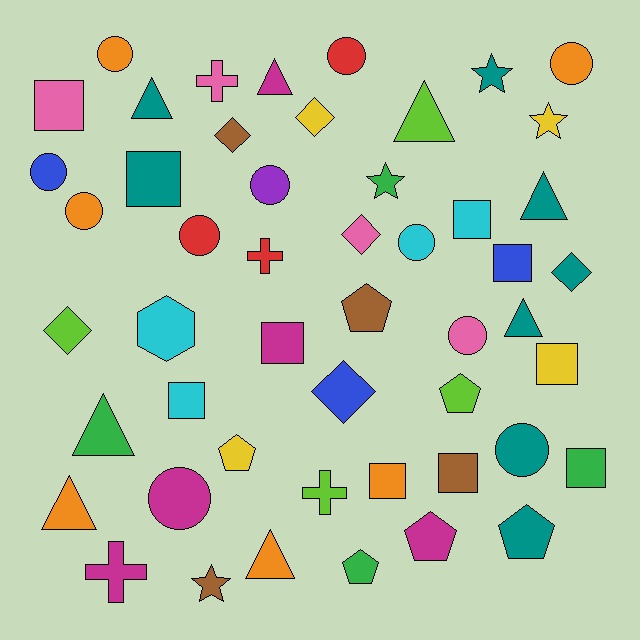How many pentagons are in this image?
There are 6 pentagons.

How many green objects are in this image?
There are 4 green objects.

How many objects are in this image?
There are 50 objects.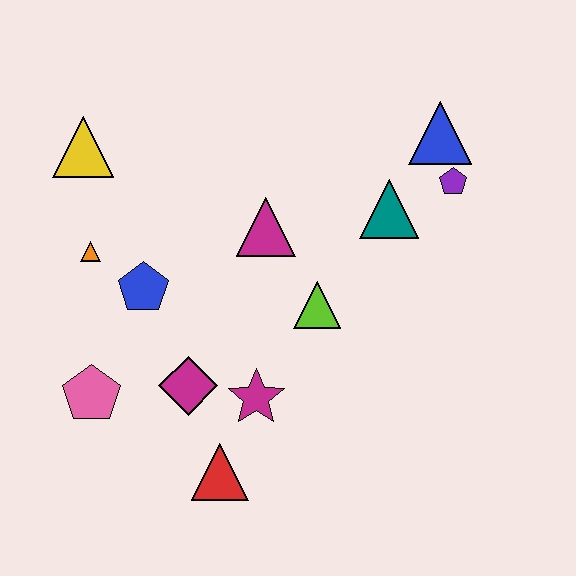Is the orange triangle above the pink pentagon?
Yes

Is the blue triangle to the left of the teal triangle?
No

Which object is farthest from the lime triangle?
The yellow triangle is farthest from the lime triangle.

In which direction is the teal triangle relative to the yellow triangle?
The teal triangle is to the right of the yellow triangle.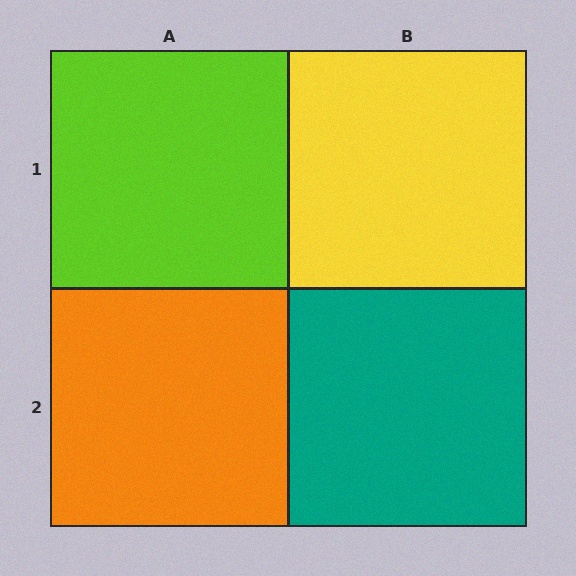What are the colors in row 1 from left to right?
Lime, yellow.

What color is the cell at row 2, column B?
Teal.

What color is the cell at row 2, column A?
Orange.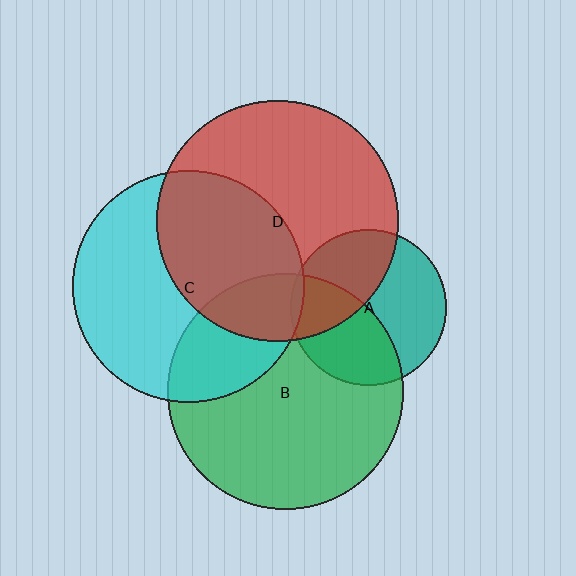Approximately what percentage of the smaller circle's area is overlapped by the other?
Approximately 20%.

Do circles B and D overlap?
Yes.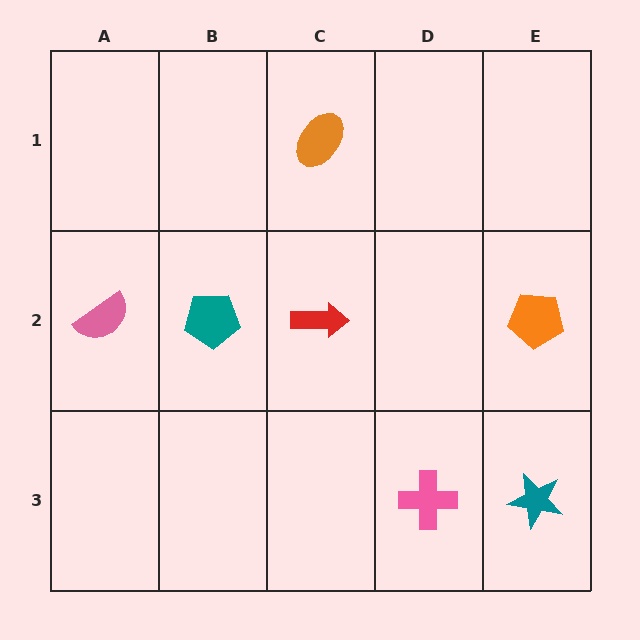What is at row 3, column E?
A teal star.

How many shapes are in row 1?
1 shape.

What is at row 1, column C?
An orange ellipse.